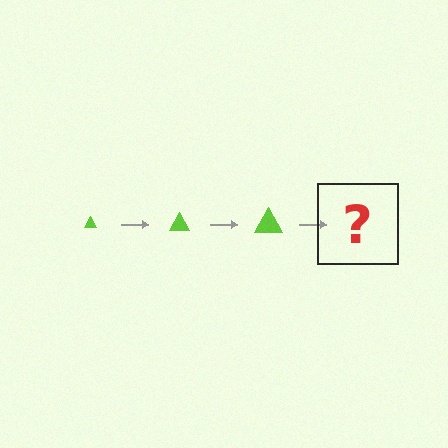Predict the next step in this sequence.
The next step is a lime triangle, larger than the previous one.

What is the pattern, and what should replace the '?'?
The pattern is that the triangle gets progressively larger each step. The '?' should be a lime triangle, larger than the previous one.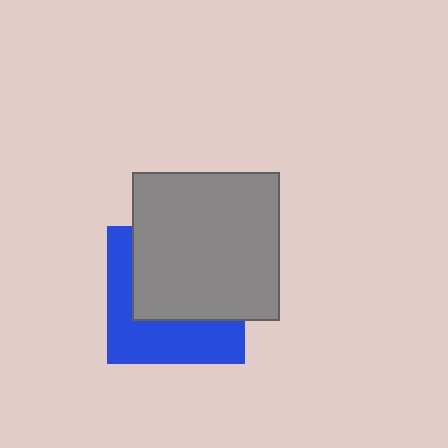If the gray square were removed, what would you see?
You would see the complete blue square.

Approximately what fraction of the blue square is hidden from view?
Roughly 57% of the blue square is hidden behind the gray square.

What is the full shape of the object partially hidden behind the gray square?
The partially hidden object is a blue square.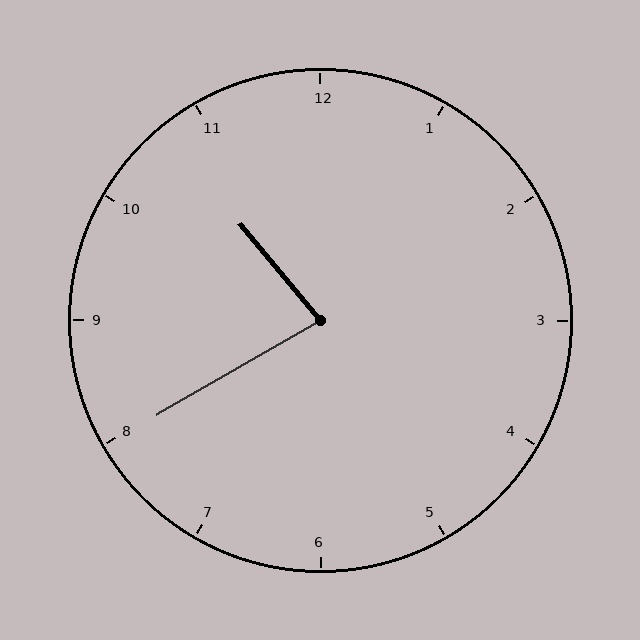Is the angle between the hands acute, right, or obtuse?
It is acute.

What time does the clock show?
10:40.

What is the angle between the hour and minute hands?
Approximately 80 degrees.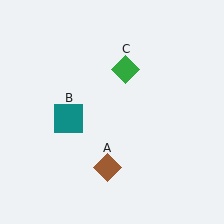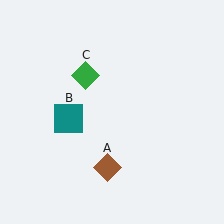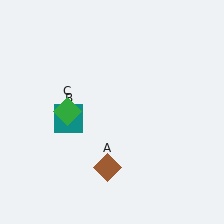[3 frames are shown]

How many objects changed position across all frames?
1 object changed position: green diamond (object C).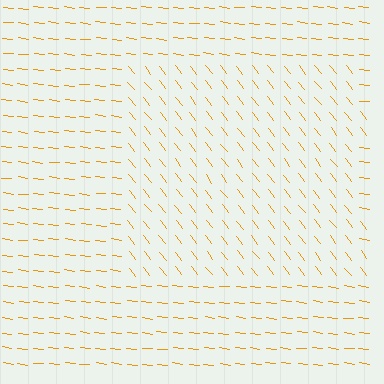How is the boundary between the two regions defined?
The boundary is defined purely by a change in line orientation (approximately 45 degrees difference). All lines are the same color and thickness.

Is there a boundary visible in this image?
Yes, there is a texture boundary formed by a change in line orientation.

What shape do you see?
I see a rectangle.